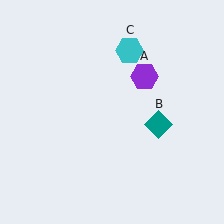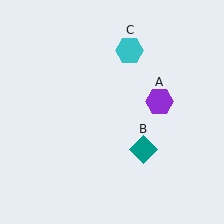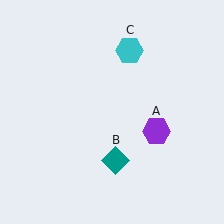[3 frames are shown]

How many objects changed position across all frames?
2 objects changed position: purple hexagon (object A), teal diamond (object B).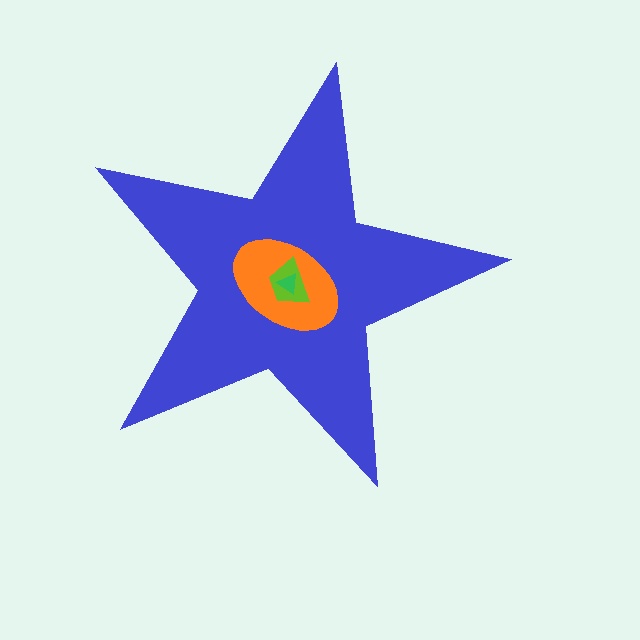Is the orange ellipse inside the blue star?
Yes.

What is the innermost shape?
The green triangle.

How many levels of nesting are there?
4.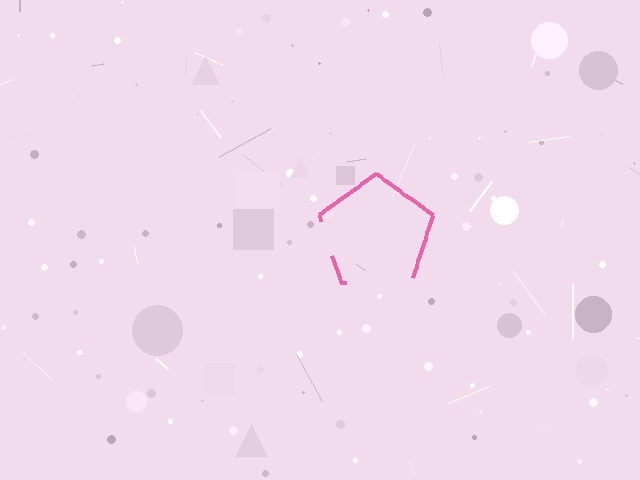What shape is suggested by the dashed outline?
The dashed outline suggests a pentagon.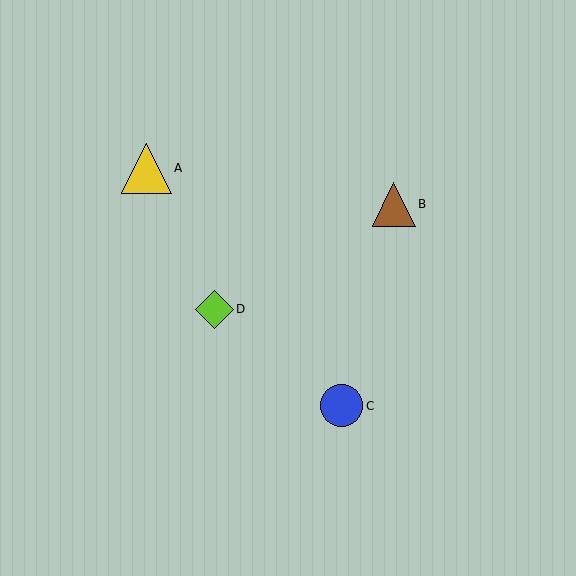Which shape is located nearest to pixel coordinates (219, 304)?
The lime diamond (labeled D) at (214, 309) is nearest to that location.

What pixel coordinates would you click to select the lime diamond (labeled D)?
Click at (214, 309) to select the lime diamond D.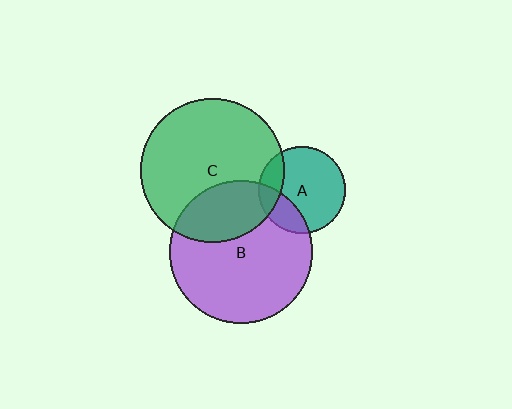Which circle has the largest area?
Circle C (green).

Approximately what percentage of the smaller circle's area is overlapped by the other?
Approximately 25%.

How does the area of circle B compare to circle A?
Approximately 2.7 times.